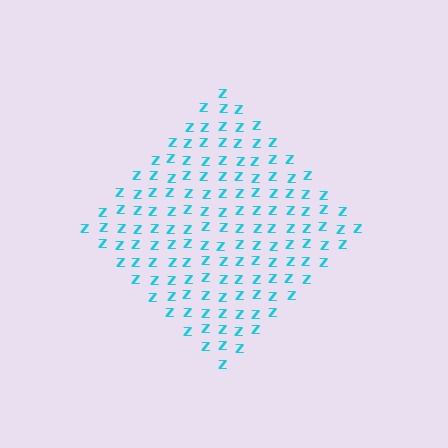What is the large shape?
The large shape is a diamond.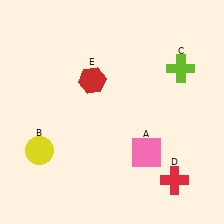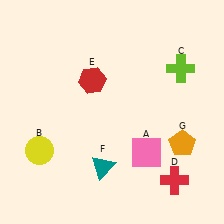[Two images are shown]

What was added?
A teal triangle (F), an orange pentagon (G) were added in Image 2.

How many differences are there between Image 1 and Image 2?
There are 2 differences between the two images.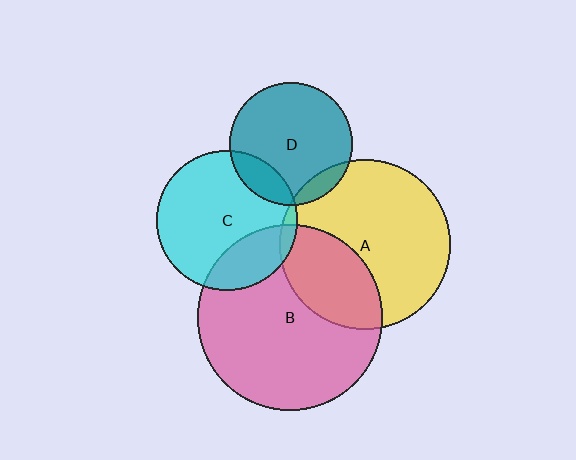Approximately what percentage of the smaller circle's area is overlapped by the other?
Approximately 10%.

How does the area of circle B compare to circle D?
Approximately 2.3 times.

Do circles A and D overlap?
Yes.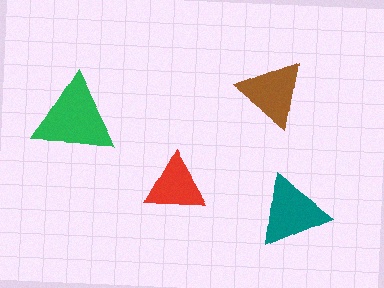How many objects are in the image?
There are 4 objects in the image.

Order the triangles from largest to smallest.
the green one, the teal one, the brown one, the red one.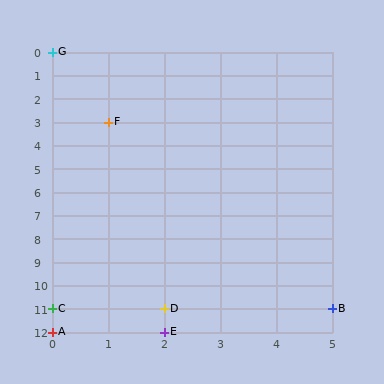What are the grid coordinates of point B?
Point B is at grid coordinates (5, 11).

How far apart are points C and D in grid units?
Points C and D are 2 columns apart.